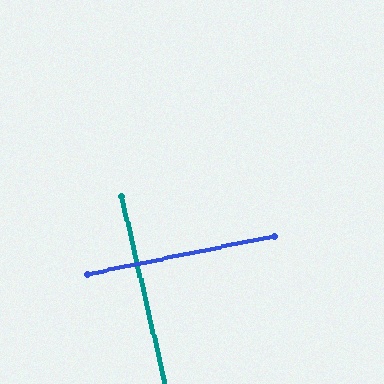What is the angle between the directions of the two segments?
Approximately 88 degrees.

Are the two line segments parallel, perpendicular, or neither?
Perpendicular — they meet at approximately 88°.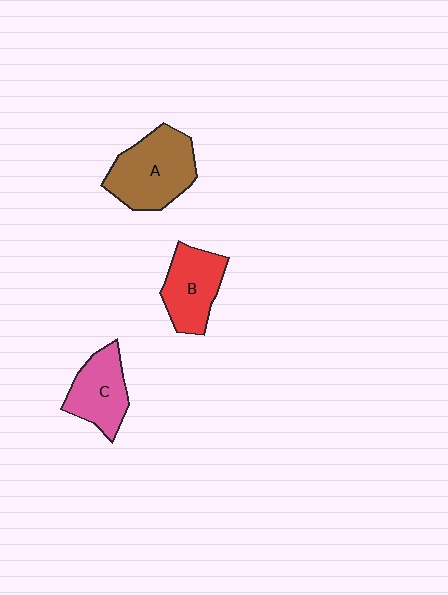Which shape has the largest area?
Shape A (brown).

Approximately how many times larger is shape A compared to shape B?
Approximately 1.3 times.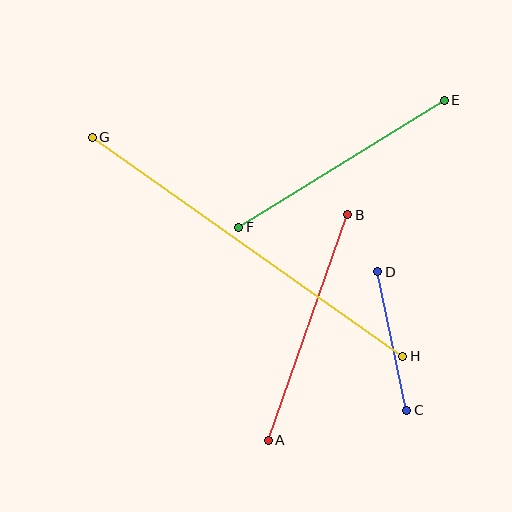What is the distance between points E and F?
The distance is approximately 242 pixels.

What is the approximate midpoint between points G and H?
The midpoint is at approximately (247, 247) pixels.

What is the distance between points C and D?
The distance is approximately 142 pixels.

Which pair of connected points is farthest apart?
Points G and H are farthest apart.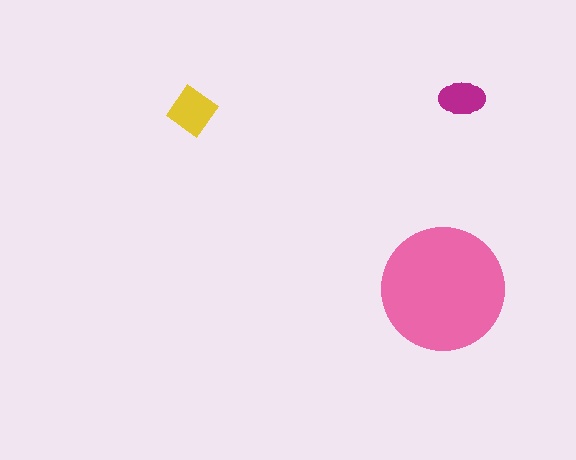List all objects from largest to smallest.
The pink circle, the yellow diamond, the magenta ellipse.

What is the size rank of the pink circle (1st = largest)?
1st.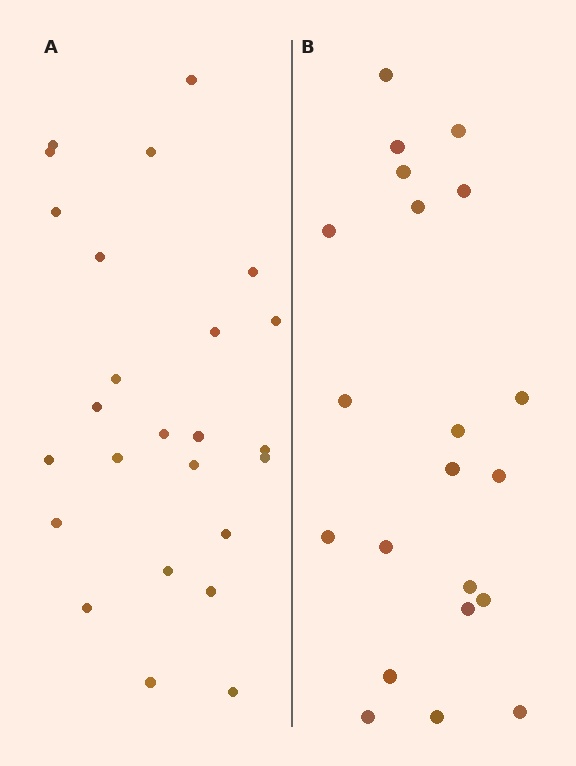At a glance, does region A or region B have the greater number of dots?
Region A (the left region) has more dots.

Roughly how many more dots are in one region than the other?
Region A has about 4 more dots than region B.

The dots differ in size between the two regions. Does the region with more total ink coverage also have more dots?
No. Region B has more total ink coverage because its dots are larger, but region A actually contains more individual dots. Total area can be misleading — the number of items is what matters here.